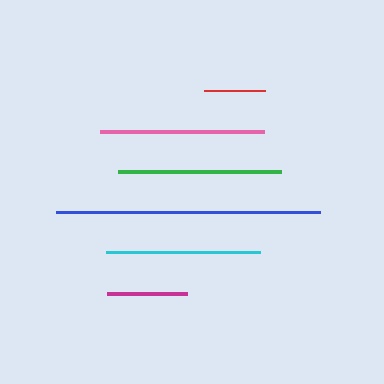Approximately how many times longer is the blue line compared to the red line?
The blue line is approximately 4.4 times the length of the red line.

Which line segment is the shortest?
The red line is the shortest at approximately 61 pixels.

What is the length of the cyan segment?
The cyan segment is approximately 153 pixels long.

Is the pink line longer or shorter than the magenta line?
The pink line is longer than the magenta line.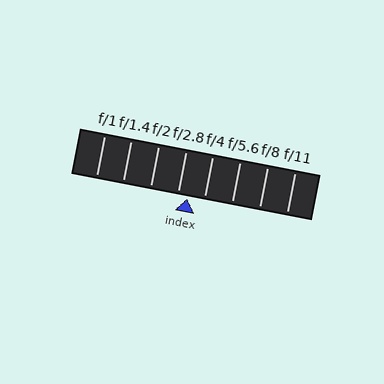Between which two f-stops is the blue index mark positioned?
The index mark is between f/2.8 and f/4.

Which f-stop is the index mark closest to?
The index mark is closest to f/2.8.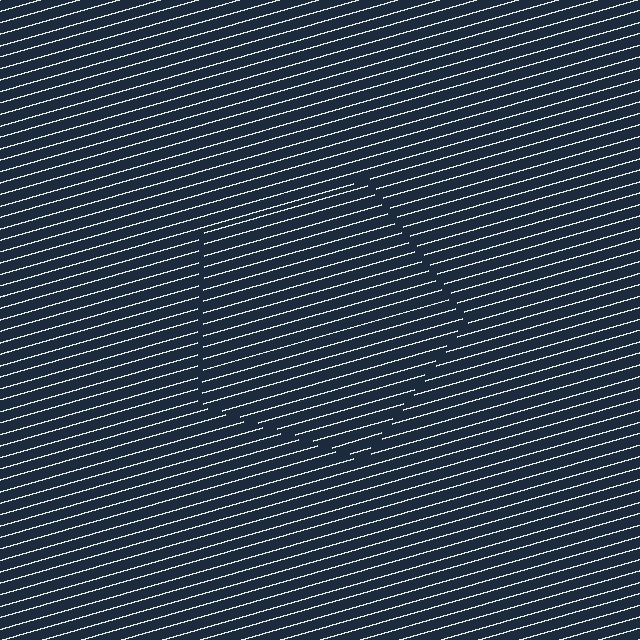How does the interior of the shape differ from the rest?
The interior of the shape contains the same grating, shifted by half a period — the contour is defined by the phase discontinuity where line-ends from the inner and outer gratings abut.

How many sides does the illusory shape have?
5 sides — the line-ends trace a pentagon.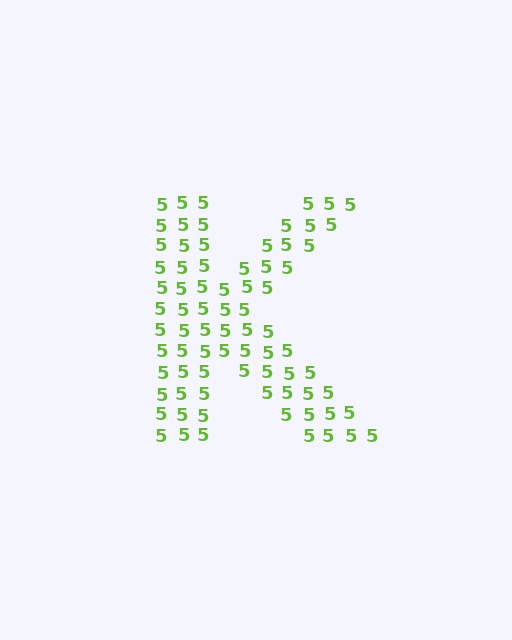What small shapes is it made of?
It is made of small digit 5's.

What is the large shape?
The large shape is the letter K.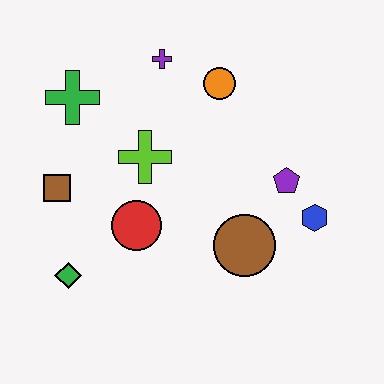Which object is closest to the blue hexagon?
The purple pentagon is closest to the blue hexagon.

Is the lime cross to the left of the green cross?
No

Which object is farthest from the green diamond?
The blue hexagon is farthest from the green diamond.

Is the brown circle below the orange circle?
Yes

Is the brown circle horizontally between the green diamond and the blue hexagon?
Yes